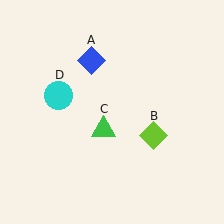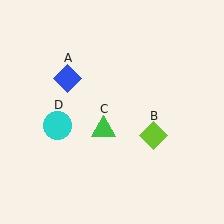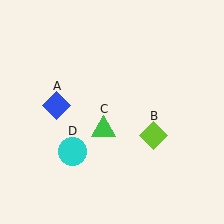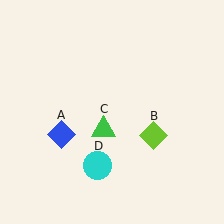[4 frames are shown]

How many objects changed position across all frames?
2 objects changed position: blue diamond (object A), cyan circle (object D).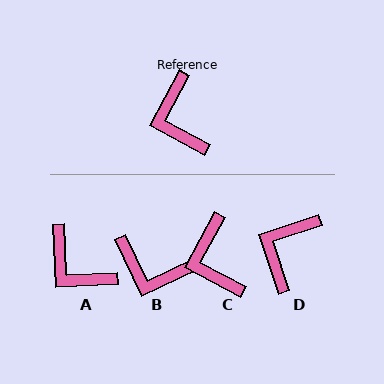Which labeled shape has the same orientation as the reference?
C.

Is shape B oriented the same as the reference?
No, it is off by about 54 degrees.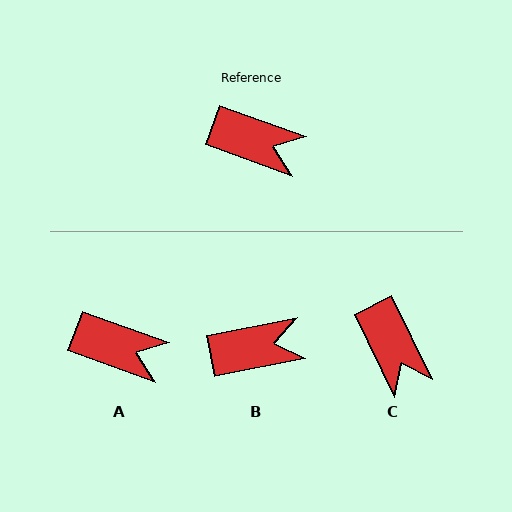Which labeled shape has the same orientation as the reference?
A.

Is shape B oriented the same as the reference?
No, it is off by about 31 degrees.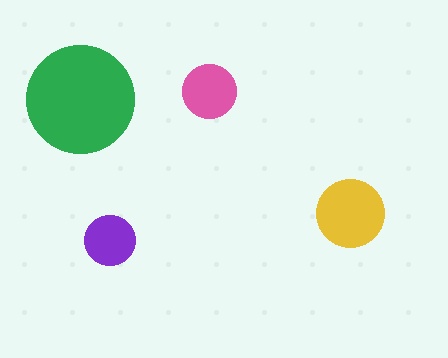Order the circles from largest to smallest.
the green one, the yellow one, the pink one, the purple one.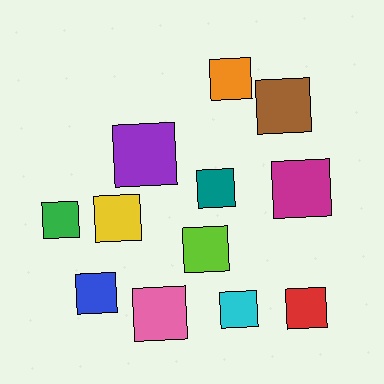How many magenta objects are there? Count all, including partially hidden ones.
There is 1 magenta object.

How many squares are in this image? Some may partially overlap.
There are 12 squares.